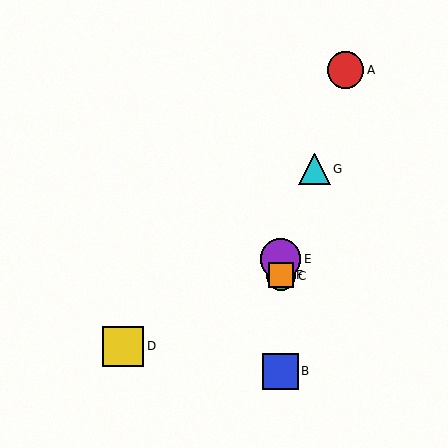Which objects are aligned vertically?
Objects B, C, E, F are aligned vertically.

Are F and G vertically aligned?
No, F is at x≈281 and G is at x≈315.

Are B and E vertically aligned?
Yes, both are at x≈281.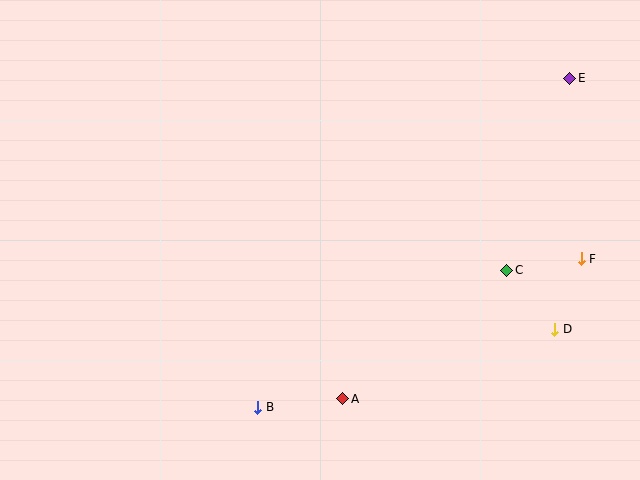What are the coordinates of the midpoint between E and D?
The midpoint between E and D is at (562, 204).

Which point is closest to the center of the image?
Point A at (343, 399) is closest to the center.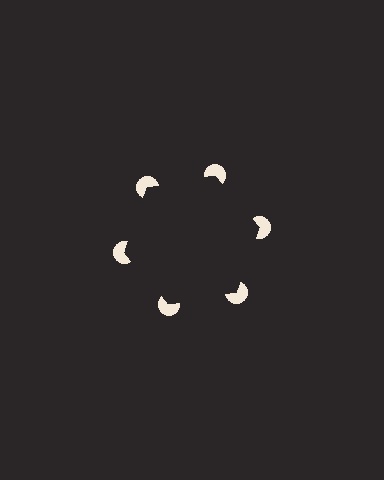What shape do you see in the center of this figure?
An illusory hexagon — its edges are inferred from the aligned wedge cuts in the pac-man discs, not physically drawn.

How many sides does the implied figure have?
6 sides.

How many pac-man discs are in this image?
There are 6 — one at each vertex of the illusory hexagon.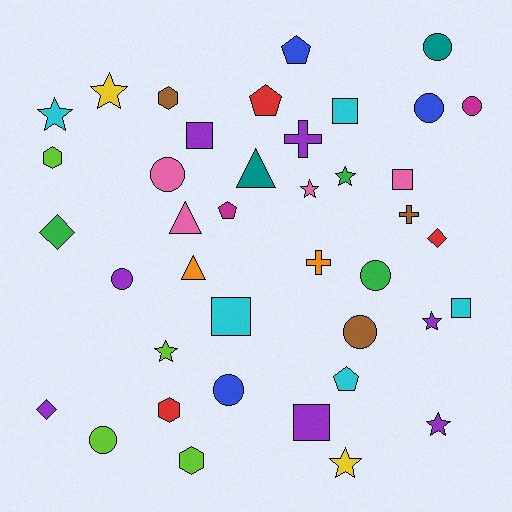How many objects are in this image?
There are 40 objects.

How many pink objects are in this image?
There are 4 pink objects.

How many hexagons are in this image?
There are 4 hexagons.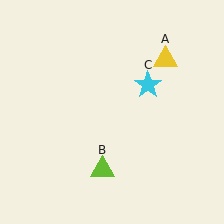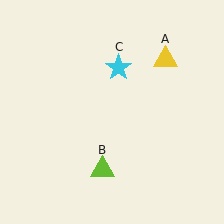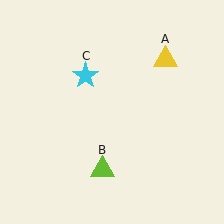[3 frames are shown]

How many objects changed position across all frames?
1 object changed position: cyan star (object C).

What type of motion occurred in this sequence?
The cyan star (object C) rotated counterclockwise around the center of the scene.